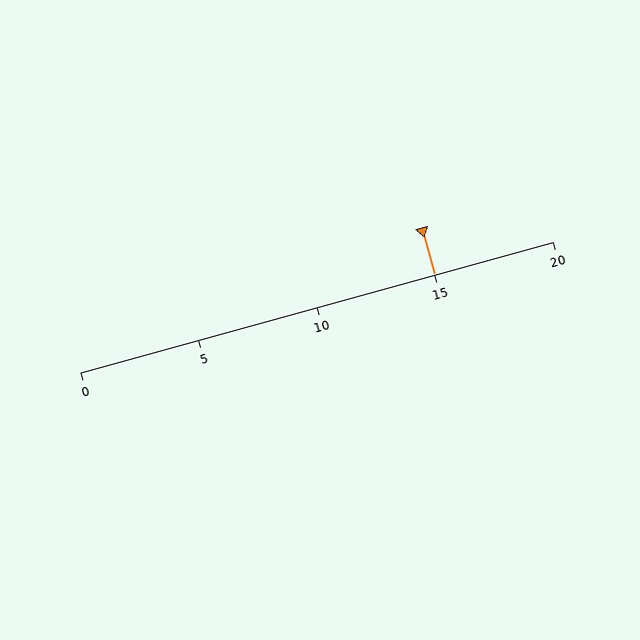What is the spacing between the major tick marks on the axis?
The major ticks are spaced 5 apart.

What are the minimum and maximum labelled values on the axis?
The axis runs from 0 to 20.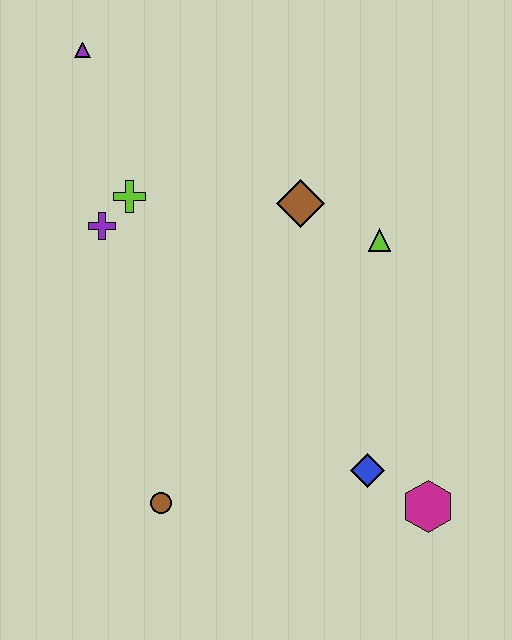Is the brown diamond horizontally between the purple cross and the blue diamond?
Yes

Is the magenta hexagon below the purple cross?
Yes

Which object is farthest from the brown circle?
The purple triangle is farthest from the brown circle.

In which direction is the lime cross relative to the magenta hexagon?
The lime cross is above the magenta hexagon.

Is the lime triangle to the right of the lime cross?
Yes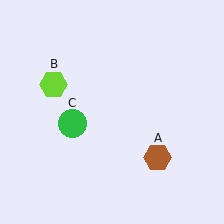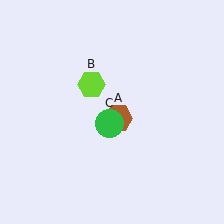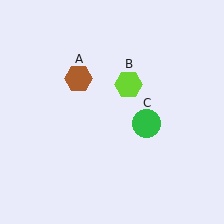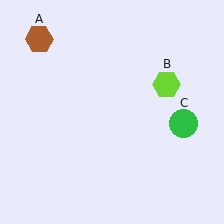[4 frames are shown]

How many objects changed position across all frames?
3 objects changed position: brown hexagon (object A), lime hexagon (object B), green circle (object C).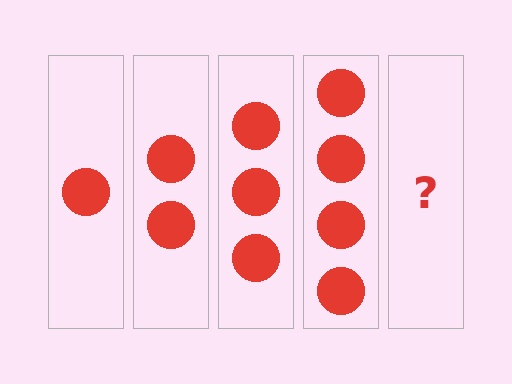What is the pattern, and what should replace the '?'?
The pattern is that each step adds one more circle. The '?' should be 5 circles.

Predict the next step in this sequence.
The next step is 5 circles.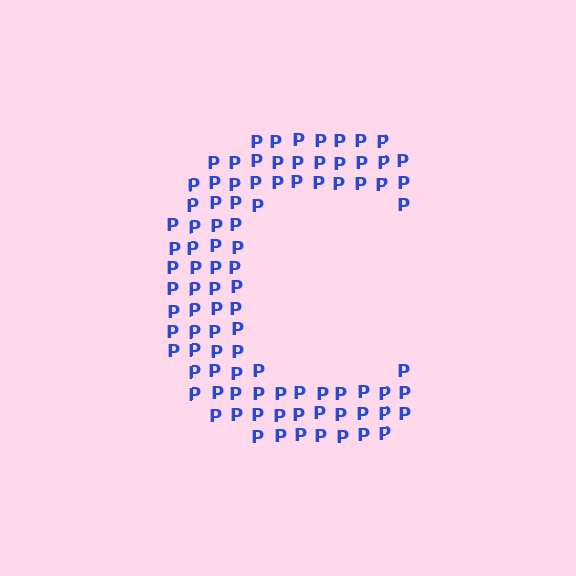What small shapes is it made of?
It is made of small letter P's.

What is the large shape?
The large shape is the letter C.